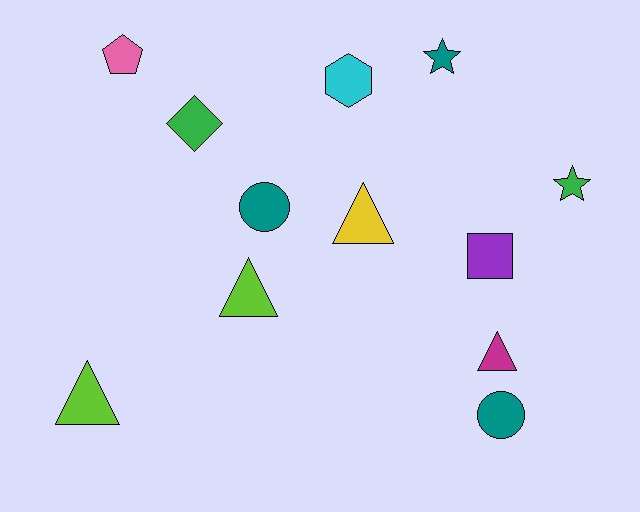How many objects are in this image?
There are 12 objects.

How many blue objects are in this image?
There are no blue objects.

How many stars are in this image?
There are 2 stars.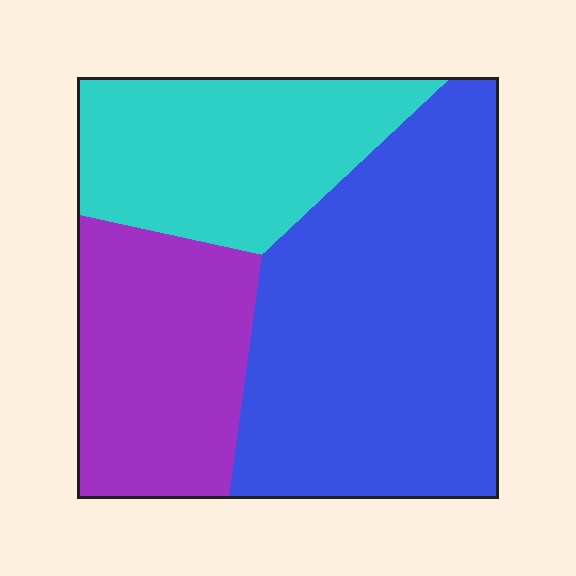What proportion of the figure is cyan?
Cyan takes up about one quarter (1/4) of the figure.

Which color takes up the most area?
Blue, at roughly 50%.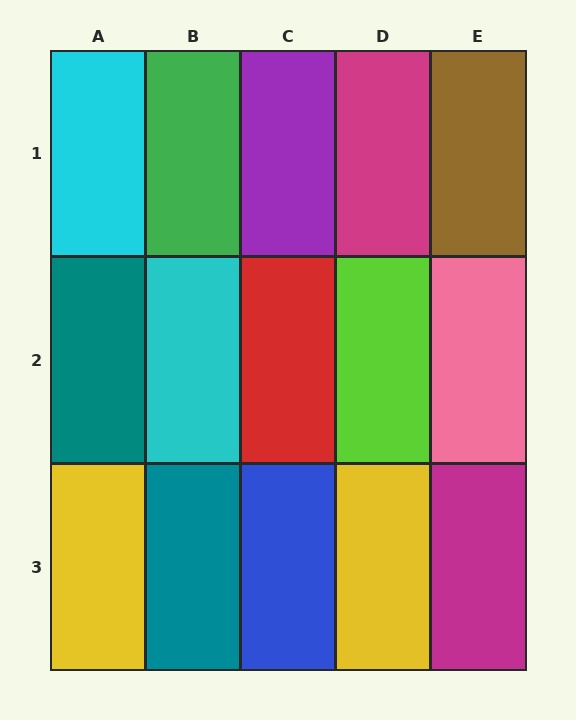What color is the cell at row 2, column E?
Pink.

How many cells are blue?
1 cell is blue.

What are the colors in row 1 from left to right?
Cyan, green, purple, magenta, brown.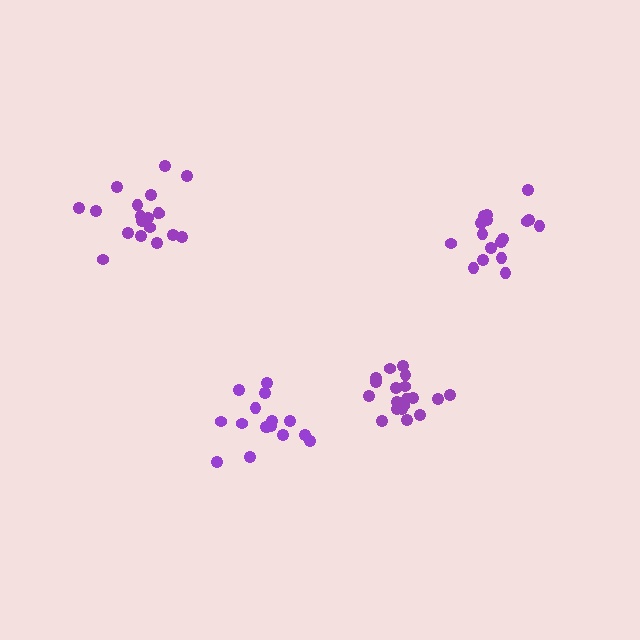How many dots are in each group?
Group 1: 17 dots, Group 2: 19 dots, Group 3: 16 dots, Group 4: 19 dots (71 total).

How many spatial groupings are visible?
There are 4 spatial groupings.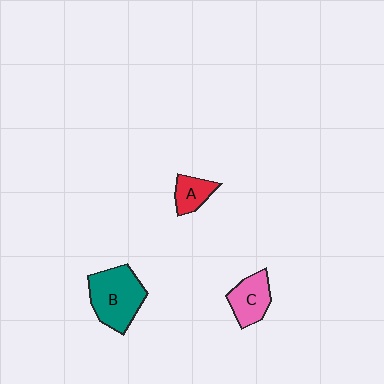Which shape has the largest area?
Shape B (teal).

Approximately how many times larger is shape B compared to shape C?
Approximately 1.6 times.